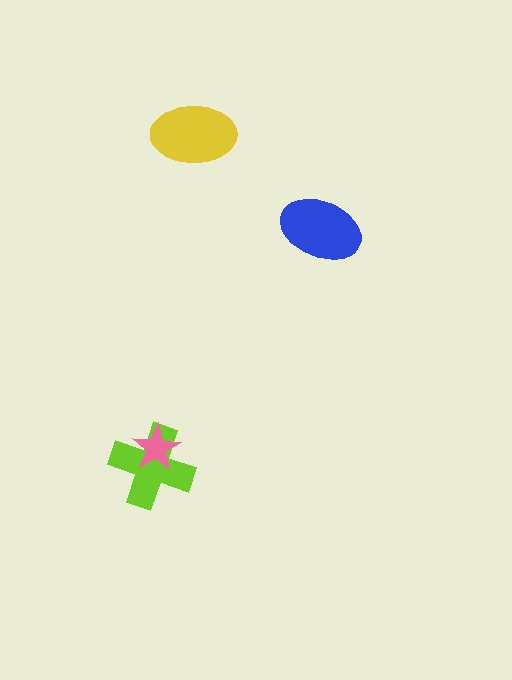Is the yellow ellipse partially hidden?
No, no other shape covers it.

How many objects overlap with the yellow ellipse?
0 objects overlap with the yellow ellipse.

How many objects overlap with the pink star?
1 object overlaps with the pink star.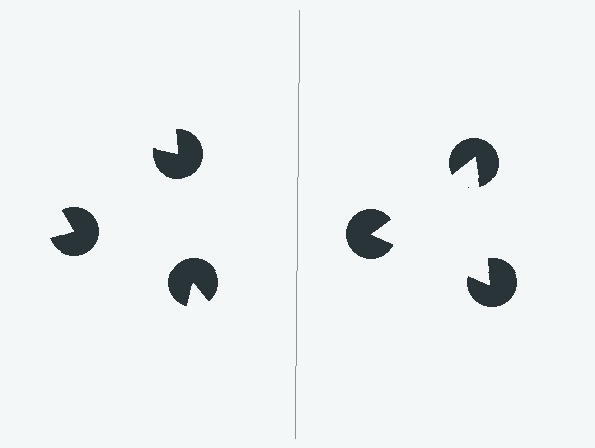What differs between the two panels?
The pac-man discs are positioned identically on both sides; only the wedge orientations differ. On the right they align to a triangle; on the left they are misaligned.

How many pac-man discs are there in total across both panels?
6 — 3 on each side.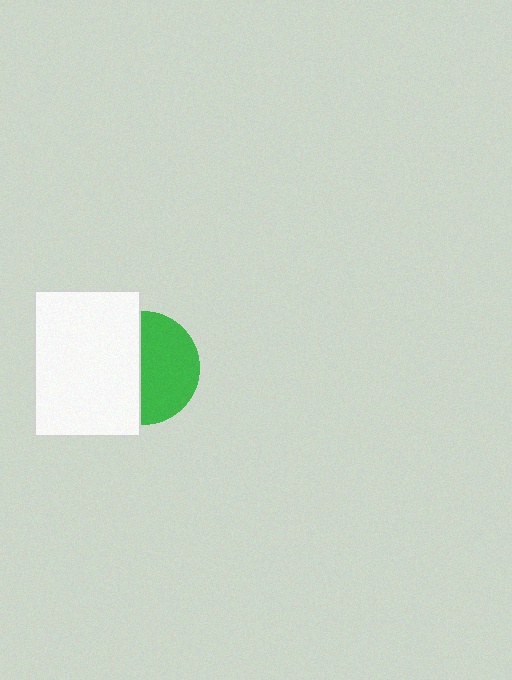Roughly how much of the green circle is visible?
About half of it is visible (roughly 52%).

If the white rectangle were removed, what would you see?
You would see the complete green circle.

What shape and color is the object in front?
The object in front is a white rectangle.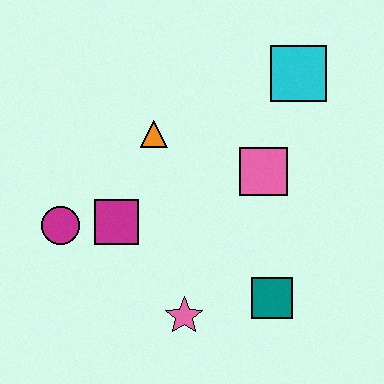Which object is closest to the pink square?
The cyan square is closest to the pink square.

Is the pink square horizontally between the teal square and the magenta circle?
Yes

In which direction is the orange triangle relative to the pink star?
The orange triangle is above the pink star.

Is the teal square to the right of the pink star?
Yes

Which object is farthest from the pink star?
The cyan square is farthest from the pink star.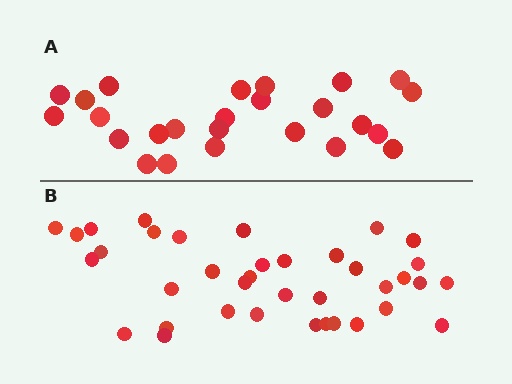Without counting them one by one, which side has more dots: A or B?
Region B (the bottom region) has more dots.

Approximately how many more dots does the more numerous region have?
Region B has roughly 12 or so more dots than region A.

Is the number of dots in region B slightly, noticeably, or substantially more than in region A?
Region B has substantially more. The ratio is roughly 1.5 to 1.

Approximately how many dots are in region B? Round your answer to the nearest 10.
About 40 dots. (The exact count is 37, which rounds to 40.)